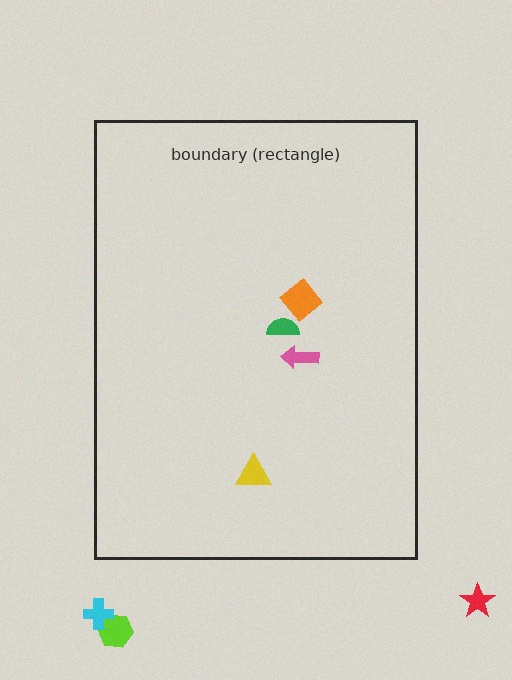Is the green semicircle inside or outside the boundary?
Inside.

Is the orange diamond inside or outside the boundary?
Inside.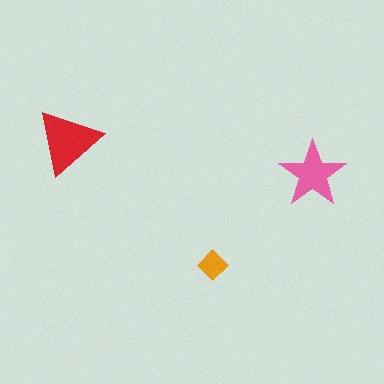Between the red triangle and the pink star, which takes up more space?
The red triangle.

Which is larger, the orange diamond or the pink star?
The pink star.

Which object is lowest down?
The orange diamond is bottommost.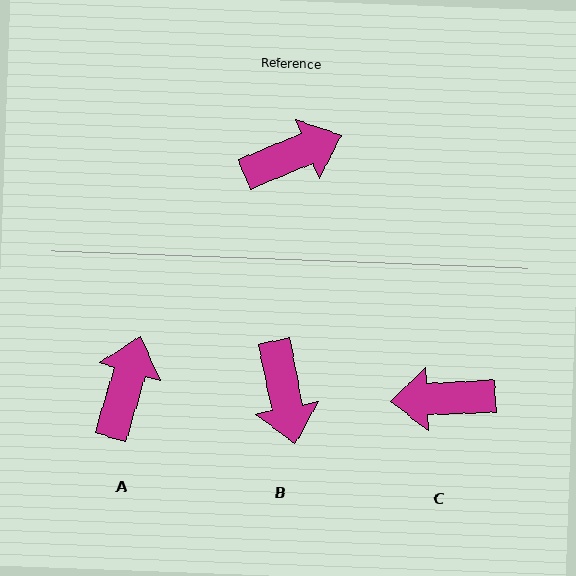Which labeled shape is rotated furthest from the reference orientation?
C, about 161 degrees away.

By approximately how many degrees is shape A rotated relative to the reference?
Approximately 51 degrees counter-clockwise.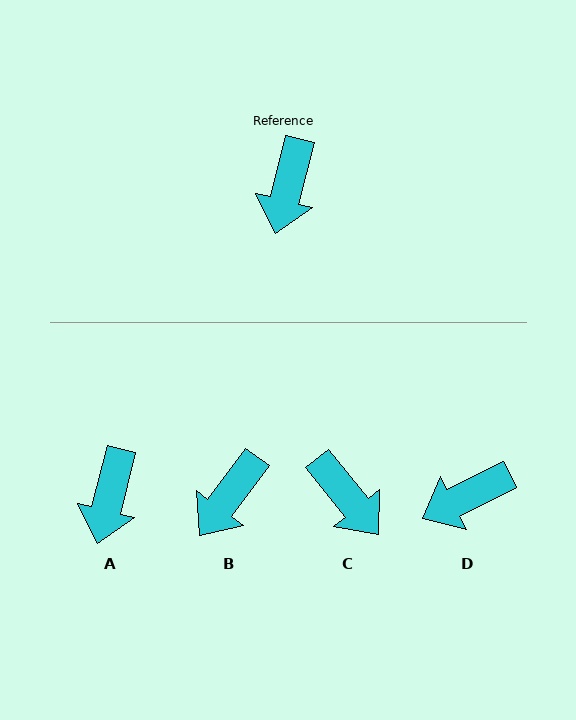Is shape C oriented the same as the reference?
No, it is off by about 53 degrees.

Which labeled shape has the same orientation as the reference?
A.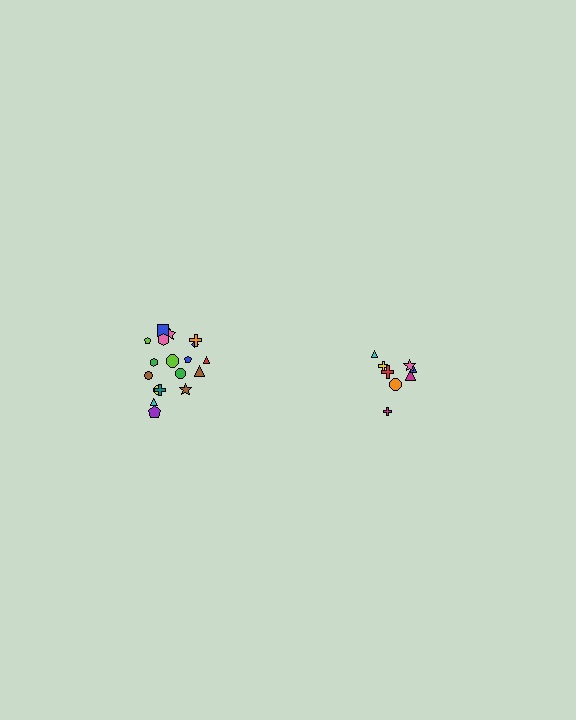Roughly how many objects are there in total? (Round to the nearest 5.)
Roughly 25 objects in total.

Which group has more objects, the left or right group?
The left group.